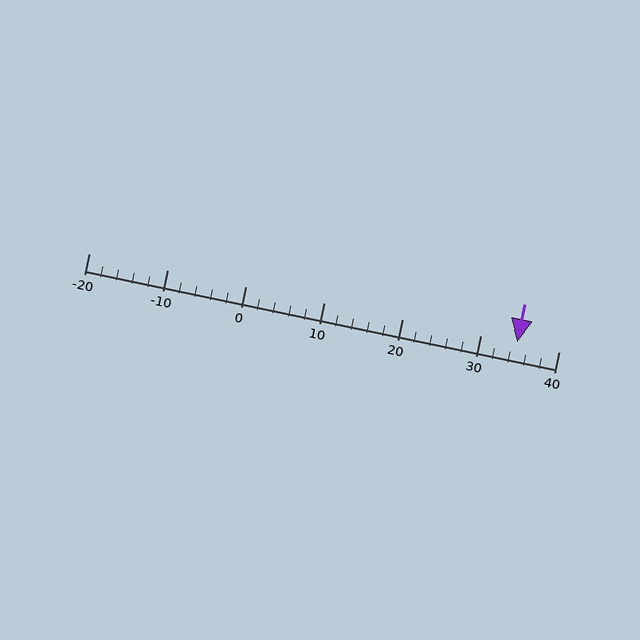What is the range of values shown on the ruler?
The ruler shows values from -20 to 40.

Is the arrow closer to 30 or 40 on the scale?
The arrow is closer to 30.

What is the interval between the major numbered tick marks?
The major tick marks are spaced 10 units apart.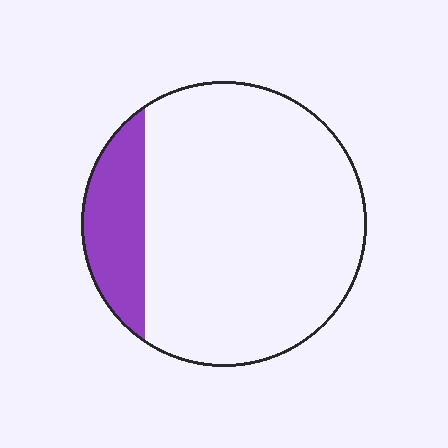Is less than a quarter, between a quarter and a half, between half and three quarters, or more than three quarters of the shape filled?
Less than a quarter.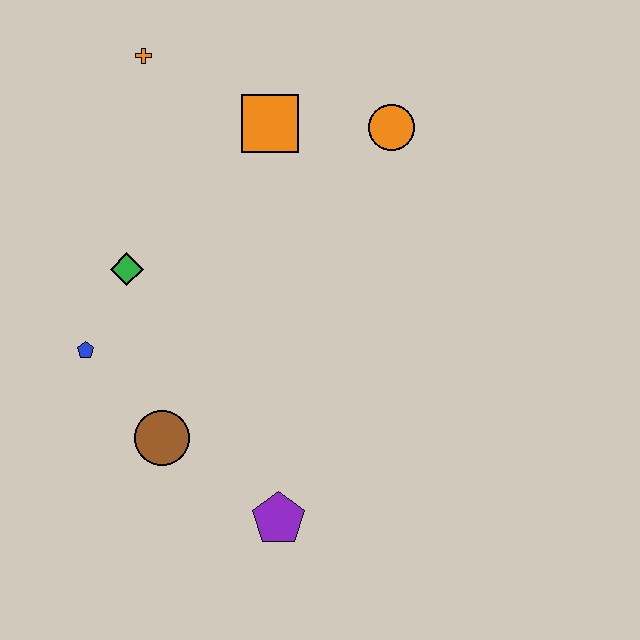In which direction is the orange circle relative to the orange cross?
The orange circle is to the right of the orange cross.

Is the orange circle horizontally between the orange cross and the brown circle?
No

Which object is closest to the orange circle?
The orange square is closest to the orange circle.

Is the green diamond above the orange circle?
No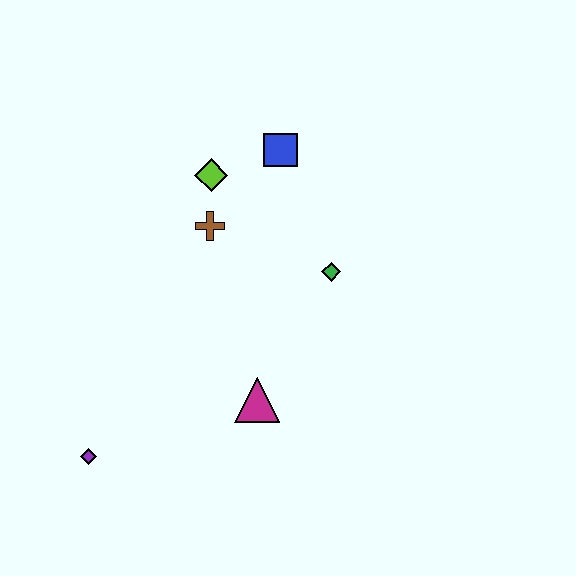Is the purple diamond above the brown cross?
No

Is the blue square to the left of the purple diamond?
No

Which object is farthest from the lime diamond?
The purple diamond is farthest from the lime diamond.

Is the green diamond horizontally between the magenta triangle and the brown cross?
No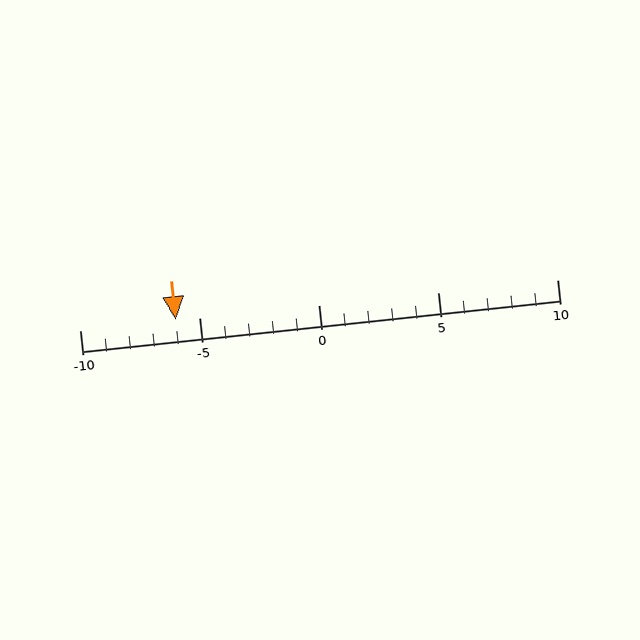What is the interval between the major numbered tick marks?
The major tick marks are spaced 5 units apart.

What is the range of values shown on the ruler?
The ruler shows values from -10 to 10.